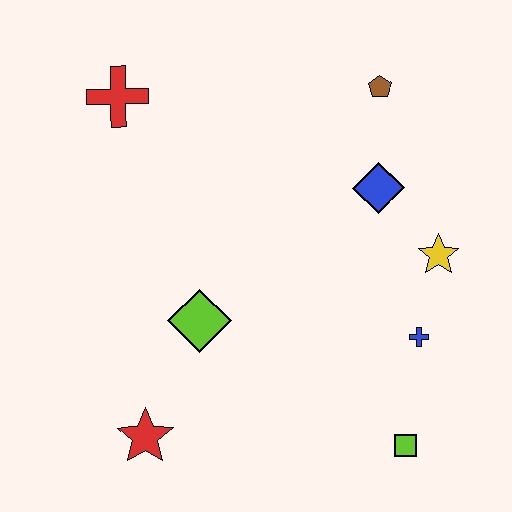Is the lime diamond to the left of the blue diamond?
Yes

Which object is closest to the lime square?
The blue cross is closest to the lime square.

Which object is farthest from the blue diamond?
The red star is farthest from the blue diamond.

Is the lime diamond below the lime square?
No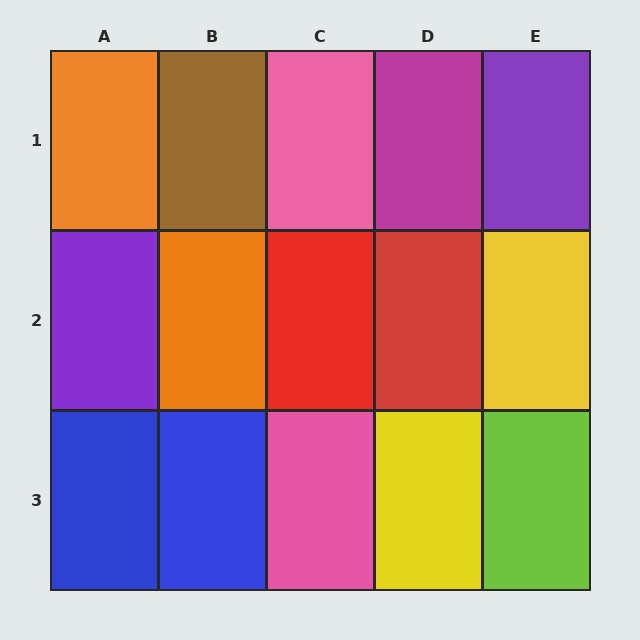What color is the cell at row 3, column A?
Blue.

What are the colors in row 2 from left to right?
Purple, orange, red, red, yellow.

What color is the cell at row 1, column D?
Magenta.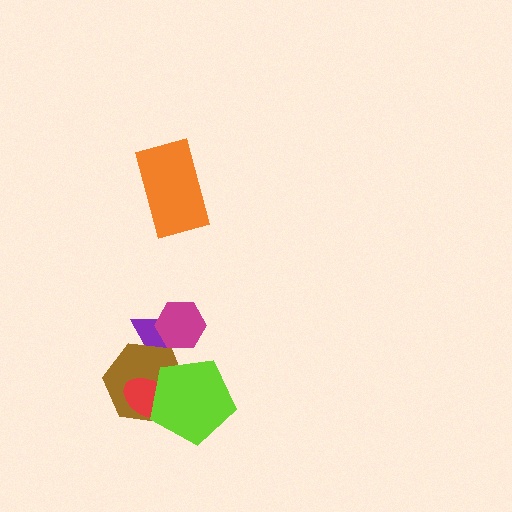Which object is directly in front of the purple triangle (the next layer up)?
The brown hexagon is directly in front of the purple triangle.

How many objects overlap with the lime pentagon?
2 objects overlap with the lime pentagon.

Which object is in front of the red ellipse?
The lime pentagon is in front of the red ellipse.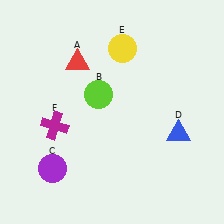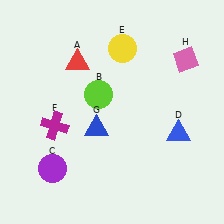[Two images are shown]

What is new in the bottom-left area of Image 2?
A blue triangle (G) was added in the bottom-left area of Image 2.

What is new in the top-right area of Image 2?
A pink diamond (H) was added in the top-right area of Image 2.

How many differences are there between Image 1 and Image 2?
There are 2 differences between the two images.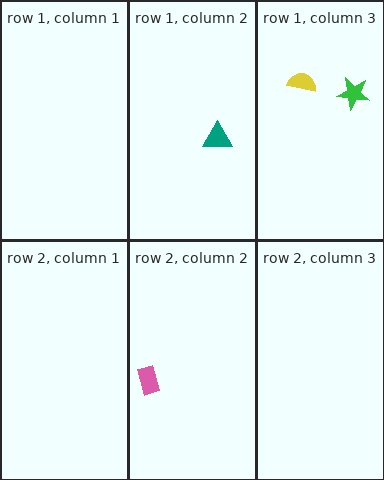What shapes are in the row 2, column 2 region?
The pink rectangle.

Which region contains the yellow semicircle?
The row 1, column 3 region.